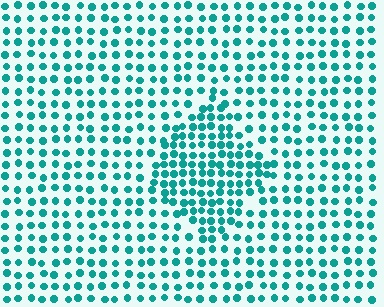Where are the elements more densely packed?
The elements are more densely packed inside the diamond boundary.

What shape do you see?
I see a diamond.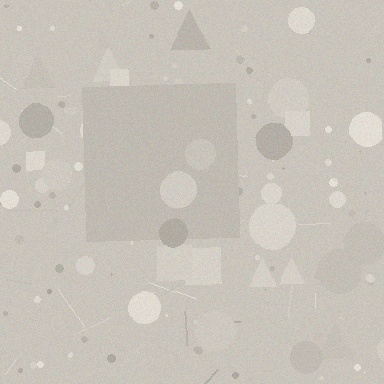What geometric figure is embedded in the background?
A square is embedded in the background.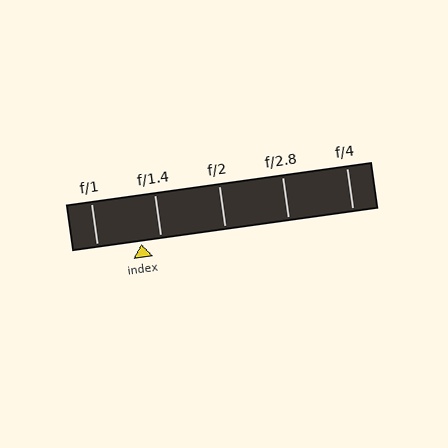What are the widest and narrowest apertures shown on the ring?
The widest aperture shown is f/1 and the narrowest is f/4.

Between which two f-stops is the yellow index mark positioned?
The index mark is between f/1 and f/1.4.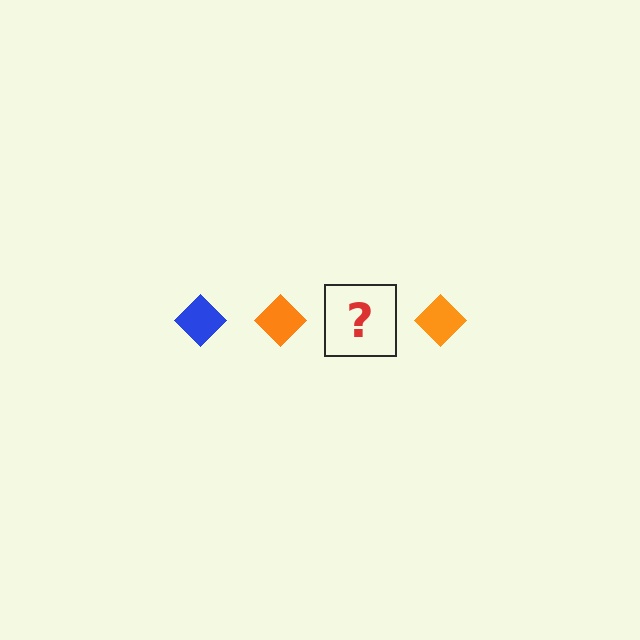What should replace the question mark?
The question mark should be replaced with a blue diamond.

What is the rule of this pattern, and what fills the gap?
The rule is that the pattern cycles through blue, orange diamonds. The gap should be filled with a blue diamond.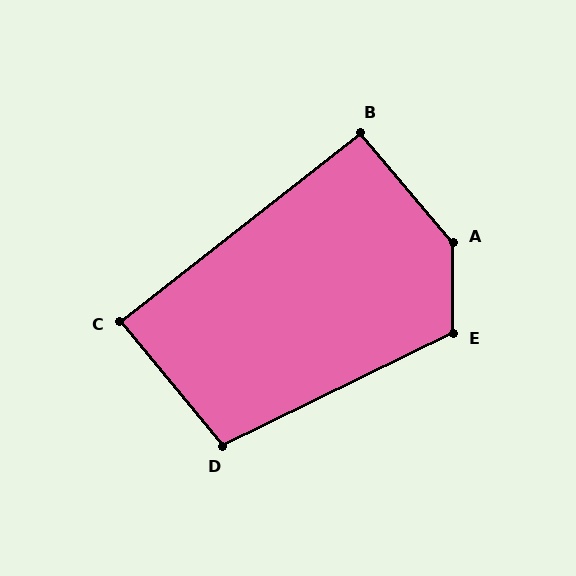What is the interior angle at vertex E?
Approximately 116 degrees (obtuse).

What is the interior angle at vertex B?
Approximately 92 degrees (approximately right).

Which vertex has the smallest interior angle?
C, at approximately 89 degrees.